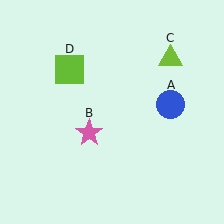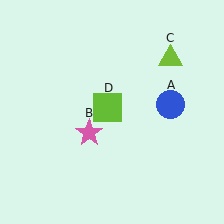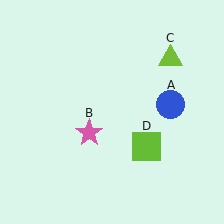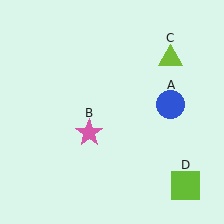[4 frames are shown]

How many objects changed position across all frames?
1 object changed position: lime square (object D).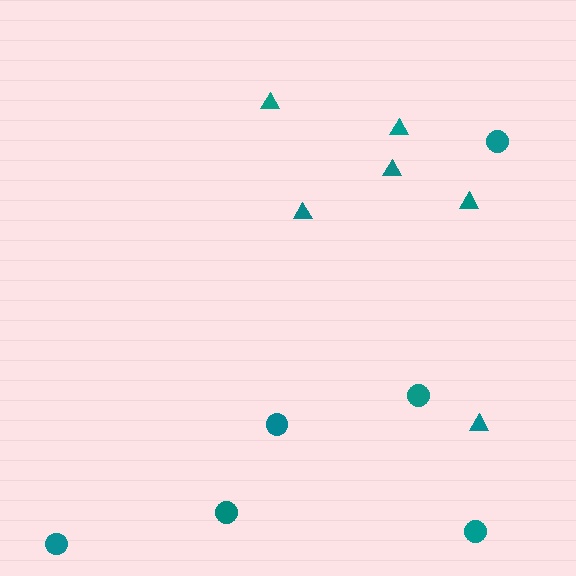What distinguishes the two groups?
There are 2 groups: one group of triangles (6) and one group of circles (6).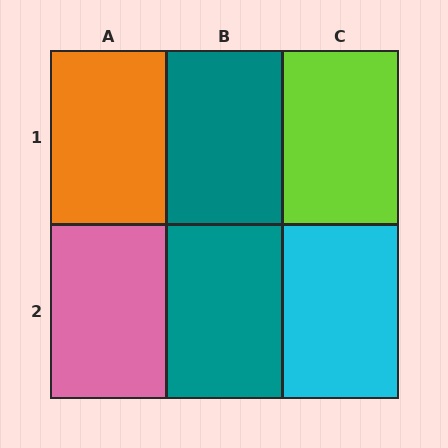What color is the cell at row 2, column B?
Teal.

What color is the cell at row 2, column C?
Cyan.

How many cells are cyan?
1 cell is cyan.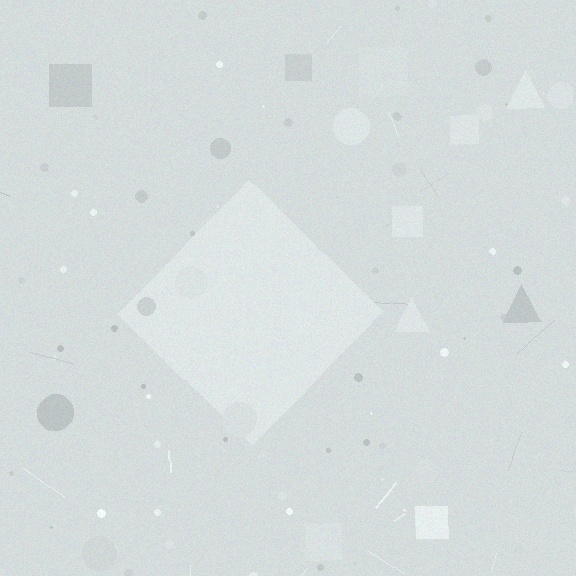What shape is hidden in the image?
A diamond is hidden in the image.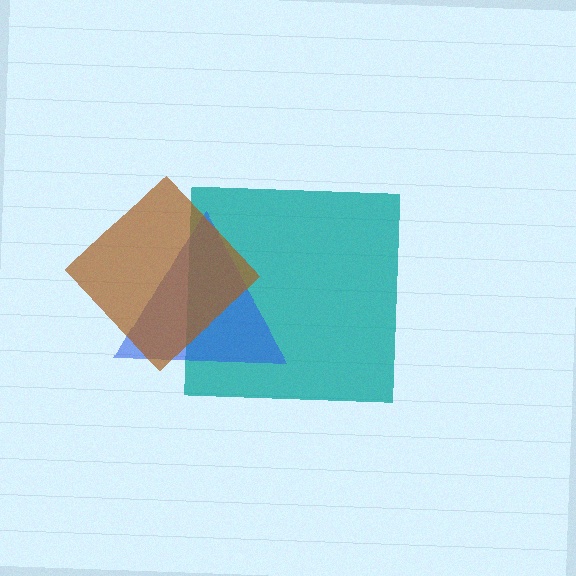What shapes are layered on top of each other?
The layered shapes are: a teal square, a blue triangle, a brown diamond.